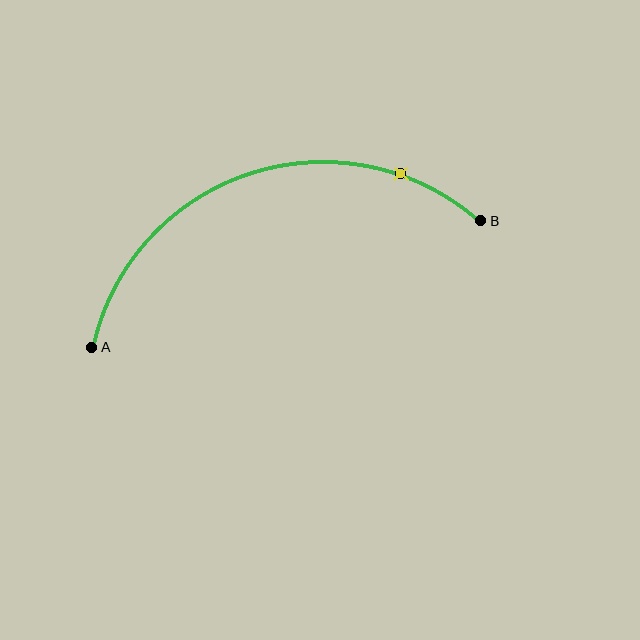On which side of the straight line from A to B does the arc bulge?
The arc bulges above the straight line connecting A and B.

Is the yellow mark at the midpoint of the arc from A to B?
No. The yellow mark lies on the arc but is closer to endpoint B. The arc midpoint would be at the point on the curve equidistant along the arc from both A and B.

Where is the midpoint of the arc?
The arc midpoint is the point on the curve farthest from the straight line joining A and B. It sits above that line.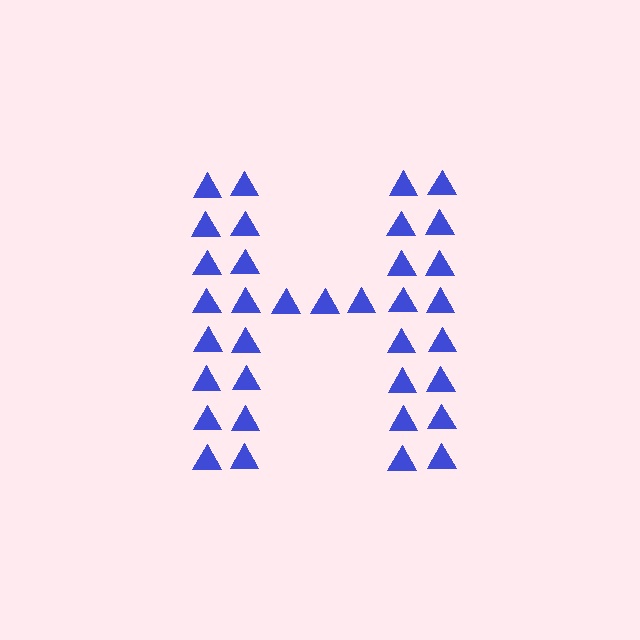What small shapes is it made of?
It is made of small triangles.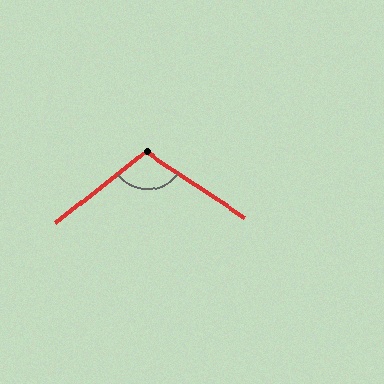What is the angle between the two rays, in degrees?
Approximately 108 degrees.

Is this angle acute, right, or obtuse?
It is obtuse.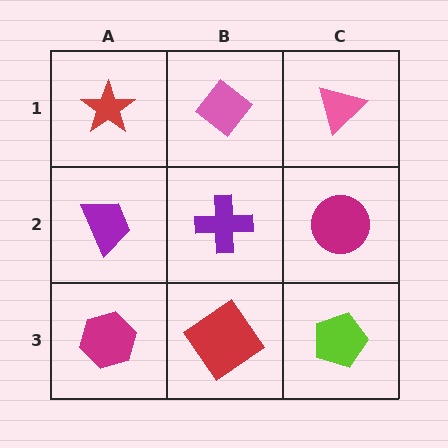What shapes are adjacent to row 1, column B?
A purple cross (row 2, column B), a red star (row 1, column A), a pink triangle (row 1, column C).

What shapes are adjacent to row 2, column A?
A red star (row 1, column A), a magenta hexagon (row 3, column A), a purple cross (row 2, column B).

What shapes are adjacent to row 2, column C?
A pink triangle (row 1, column C), a lime pentagon (row 3, column C), a purple cross (row 2, column B).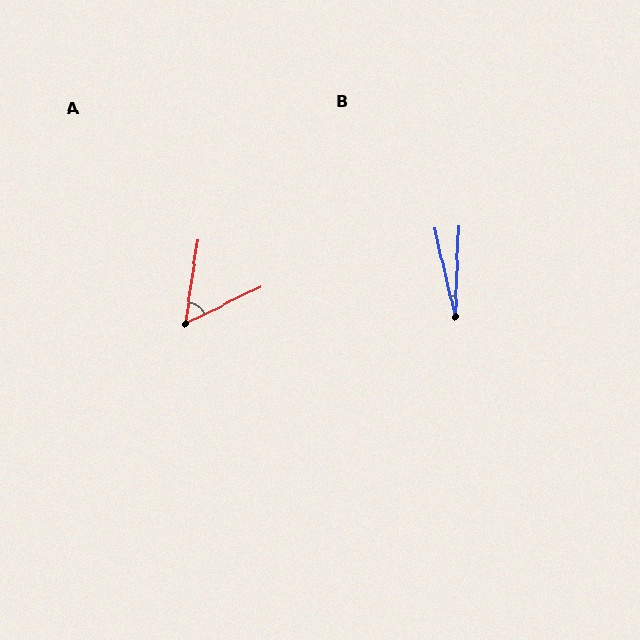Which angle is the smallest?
B, at approximately 15 degrees.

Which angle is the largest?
A, at approximately 55 degrees.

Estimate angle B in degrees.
Approximately 15 degrees.